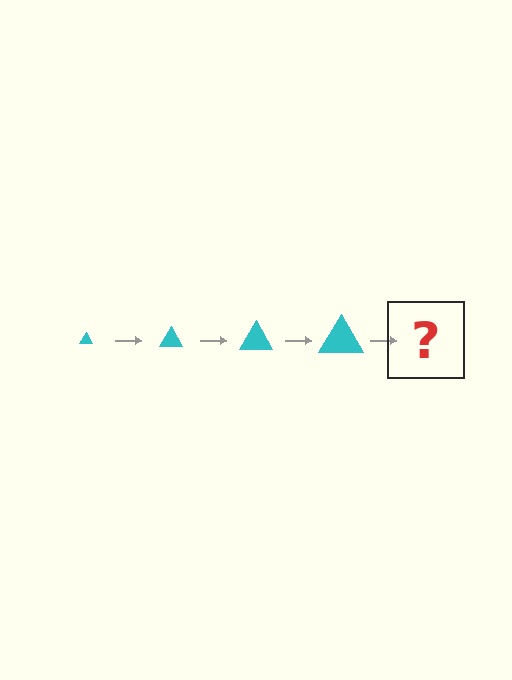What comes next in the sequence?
The next element should be a cyan triangle, larger than the previous one.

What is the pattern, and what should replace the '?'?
The pattern is that the triangle gets progressively larger each step. The '?' should be a cyan triangle, larger than the previous one.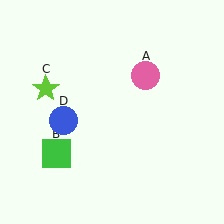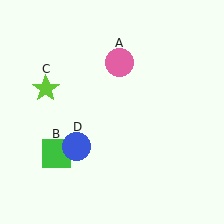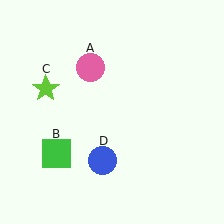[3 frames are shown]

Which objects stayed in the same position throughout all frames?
Green square (object B) and lime star (object C) remained stationary.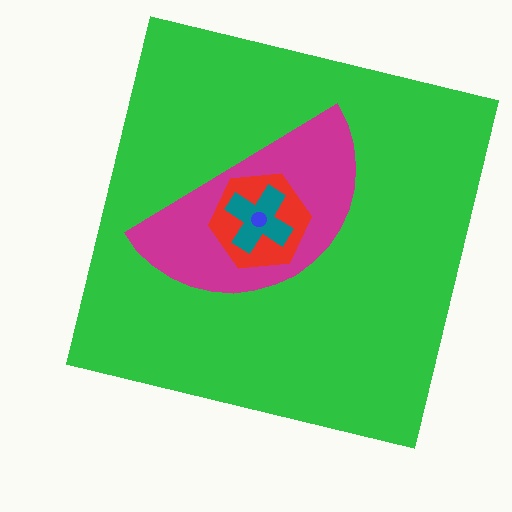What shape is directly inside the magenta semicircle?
The red hexagon.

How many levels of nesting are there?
5.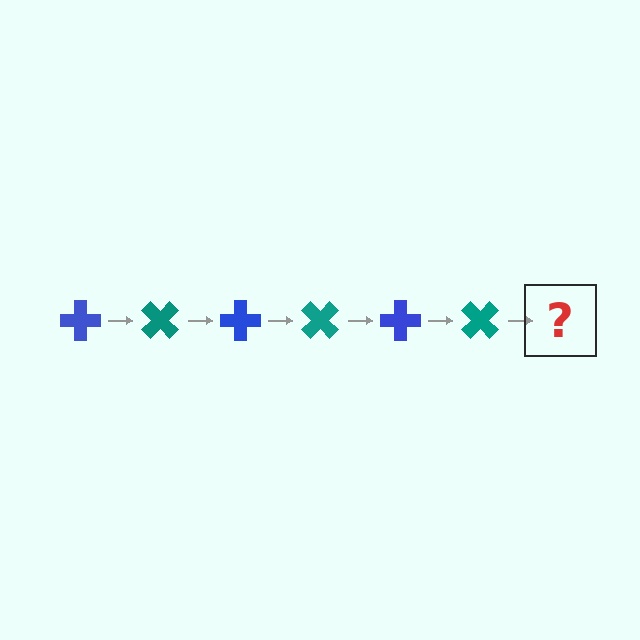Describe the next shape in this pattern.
It should be a blue cross, rotated 270 degrees from the start.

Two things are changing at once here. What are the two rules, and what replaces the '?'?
The two rules are that it rotates 45 degrees each step and the color cycles through blue and teal. The '?' should be a blue cross, rotated 270 degrees from the start.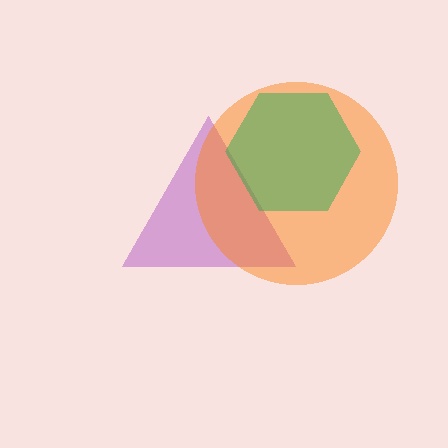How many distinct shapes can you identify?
There are 3 distinct shapes: a purple triangle, an orange circle, a green hexagon.